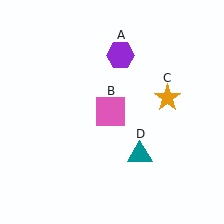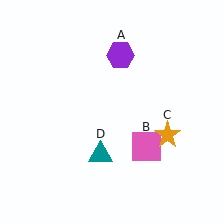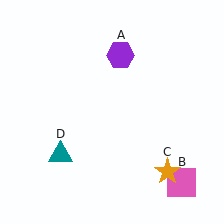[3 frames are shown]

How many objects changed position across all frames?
3 objects changed position: pink square (object B), orange star (object C), teal triangle (object D).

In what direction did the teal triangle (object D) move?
The teal triangle (object D) moved left.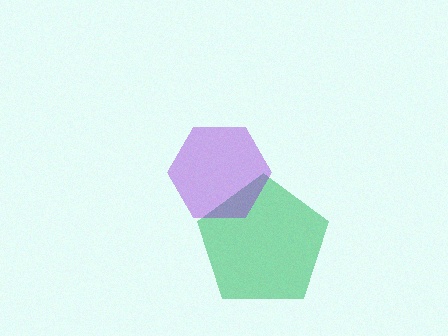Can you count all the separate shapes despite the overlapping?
Yes, there are 2 separate shapes.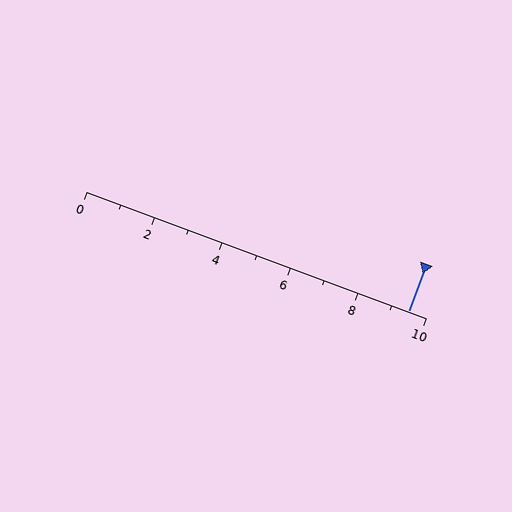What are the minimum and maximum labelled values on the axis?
The axis runs from 0 to 10.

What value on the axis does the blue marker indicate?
The marker indicates approximately 9.5.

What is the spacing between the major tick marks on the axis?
The major ticks are spaced 2 apart.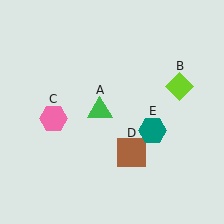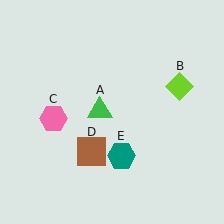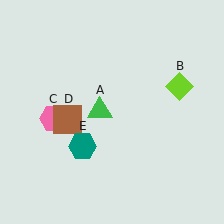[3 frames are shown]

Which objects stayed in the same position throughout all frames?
Green triangle (object A) and lime diamond (object B) and pink hexagon (object C) remained stationary.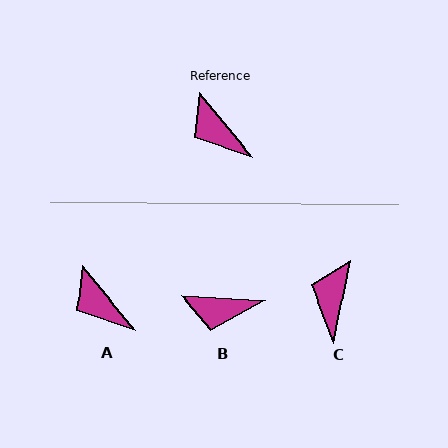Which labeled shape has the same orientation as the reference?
A.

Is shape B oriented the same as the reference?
No, it is off by about 47 degrees.